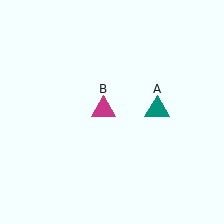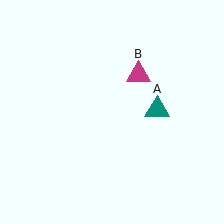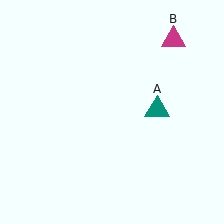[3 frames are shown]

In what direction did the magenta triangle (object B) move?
The magenta triangle (object B) moved up and to the right.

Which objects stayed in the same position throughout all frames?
Teal triangle (object A) remained stationary.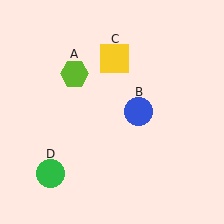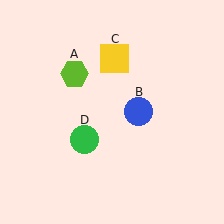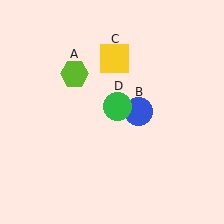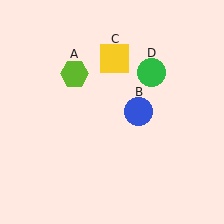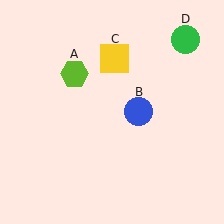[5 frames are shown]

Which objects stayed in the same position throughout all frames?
Lime hexagon (object A) and blue circle (object B) and yellow square (object C) remained stationary.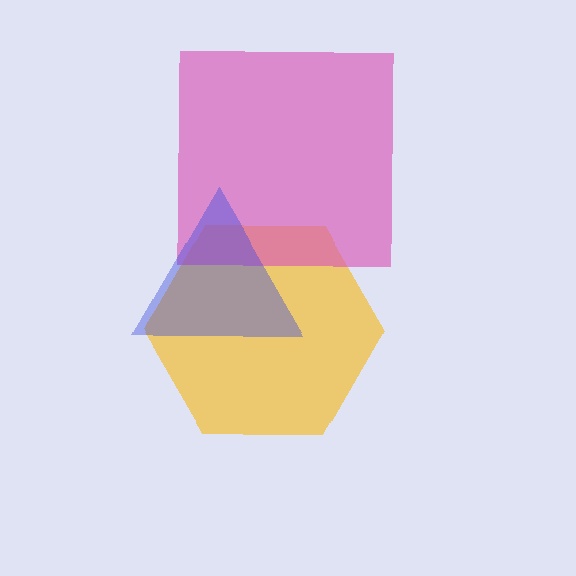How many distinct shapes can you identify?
There are 3 distinct shapes: a yellow hexagon, a pink square, a blue triangle.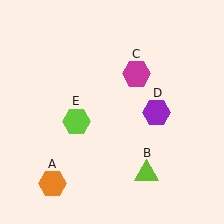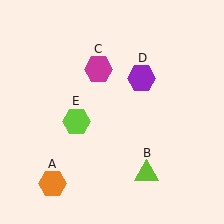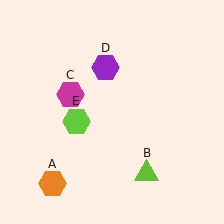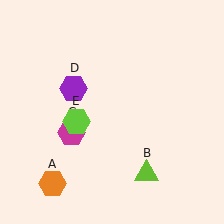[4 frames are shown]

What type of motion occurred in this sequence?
The magenta hexagon (object C), purple hexagon (object D) rotated counterclockwise around the center of the scene.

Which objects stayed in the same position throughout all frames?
Orange hexagon (object A) and lime triangle (object B) and lime hexagon (object E) remained stationary.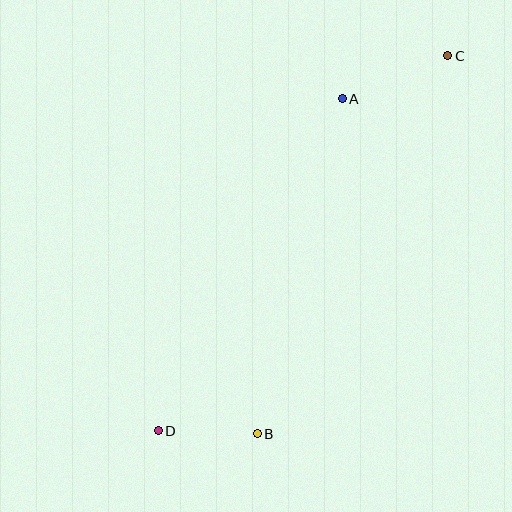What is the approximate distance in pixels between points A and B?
The distance between A and B is approximately 345 pixels.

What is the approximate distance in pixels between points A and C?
The distance between A and C is approximately 114 pixels.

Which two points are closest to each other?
Points B and D are closest to each other.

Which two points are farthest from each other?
Points C and D are farthest from each other.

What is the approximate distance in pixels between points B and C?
The distance between B and C is approximately 424 pixels.